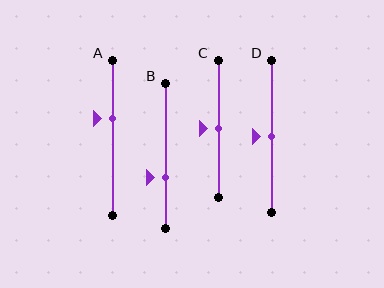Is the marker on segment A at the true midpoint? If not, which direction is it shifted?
No, the marker on segment A is shifted upward by about 13% of the segment length.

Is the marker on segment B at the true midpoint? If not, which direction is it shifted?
No, the marker on segment B is shifted downward by about 15% of the segment length.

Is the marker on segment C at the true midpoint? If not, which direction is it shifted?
Yes, the marker on segment C is at the true midpoint.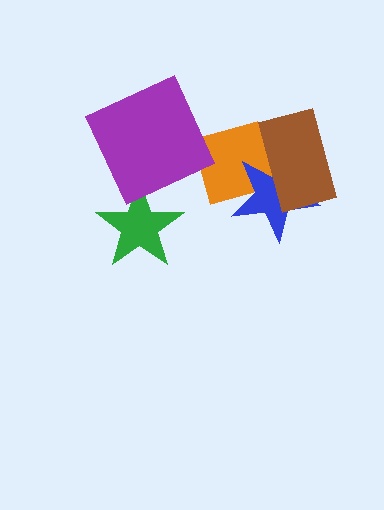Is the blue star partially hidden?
Yes, it is partially covered by another shape.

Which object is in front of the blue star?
The brown rectangle is in front of the blue star.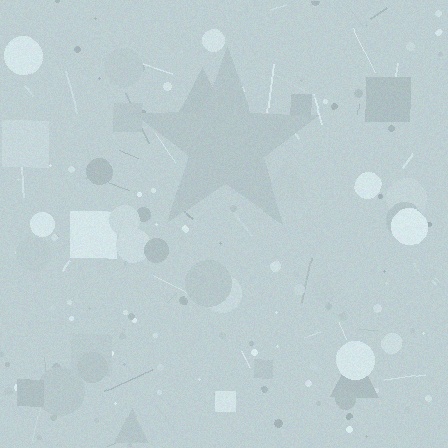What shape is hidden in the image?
A star is hidden in the image.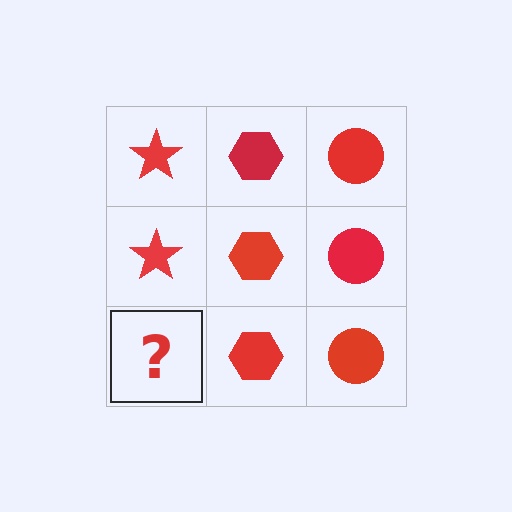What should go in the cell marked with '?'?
The missing cell should contain a red star.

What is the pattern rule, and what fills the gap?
The rule is that each column has a consistent shape. The gap should be filled with a red star.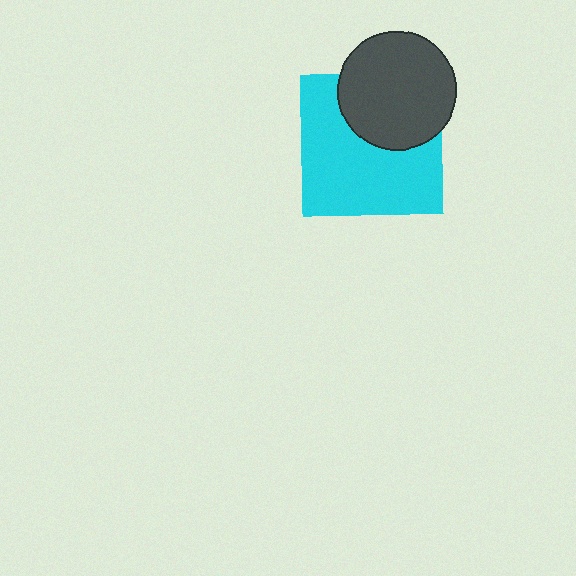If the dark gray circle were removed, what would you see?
You would see the complete cyan square.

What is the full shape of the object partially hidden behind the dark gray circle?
The partially hidden object is a cyan square.